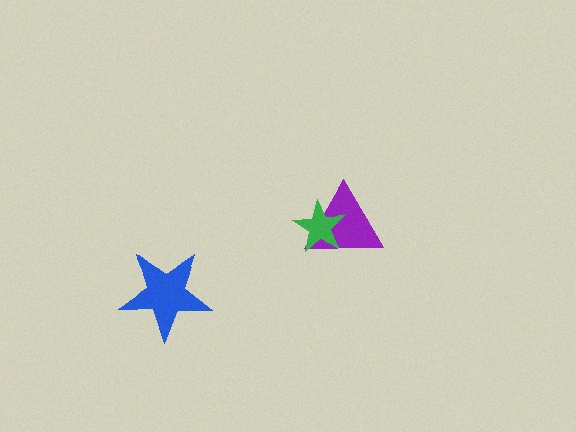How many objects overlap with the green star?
1 object overlaps with the green star.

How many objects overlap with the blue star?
0 objects overlap with the blue star.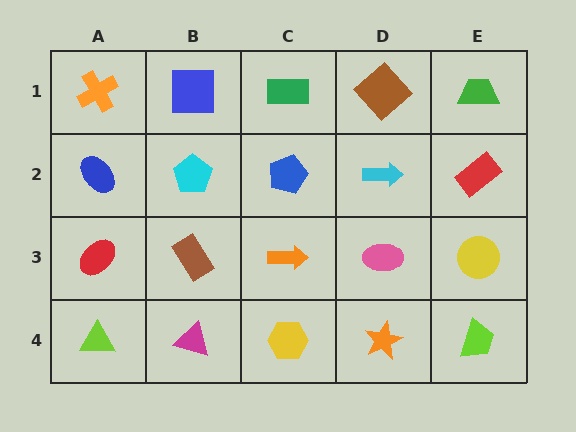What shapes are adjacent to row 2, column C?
A green rectangle (row 1, column C), an orange arrow (row 3, column C), a cyan pentagon (row 2, column B), a cyan arrow (row 2, column D).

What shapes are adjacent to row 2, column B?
A blue square (row 1, column B), a brown rectangle (row 3, column B), a blue ellipse (row 2, column A), a blue pentagon (row 2, column C).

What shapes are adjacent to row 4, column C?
An orange arrow (row 3, column C), a magenta triangle (row 4, column B), an orange star (row 4, column D).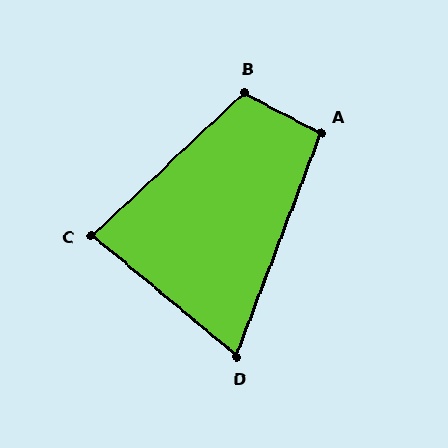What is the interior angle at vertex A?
Approximately 97 degrees (obtuse).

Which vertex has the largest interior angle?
B, at approximately 109 degrees.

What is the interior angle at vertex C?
Approximately 83 degrees (acute).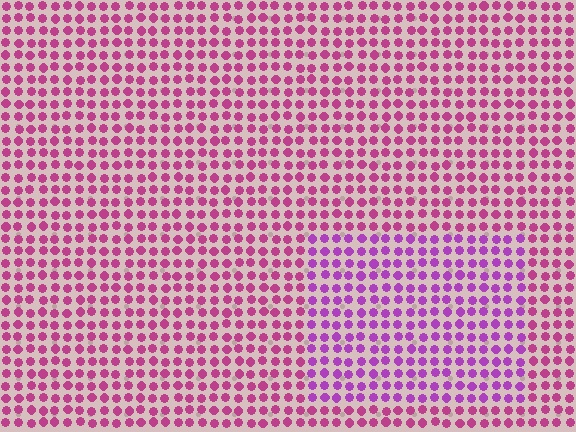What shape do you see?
I see a rectangle.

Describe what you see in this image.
The image is filled with small magenta elements in a uniform arrangement. A rectangle-shaped region is visible where the elements are tinted to a slightly different hue, forming a subtle color boundary.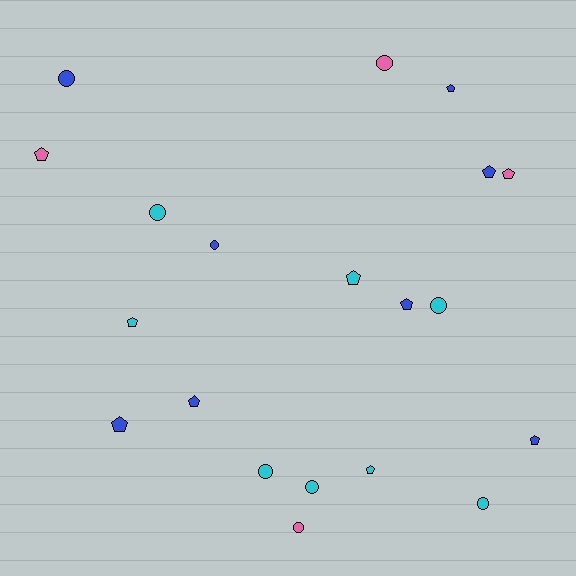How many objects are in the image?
There are 20 objects.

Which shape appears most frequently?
Pentagon, with 11 objects.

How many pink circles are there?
There are 2 pink circles.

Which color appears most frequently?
Blue, with 8 objects.